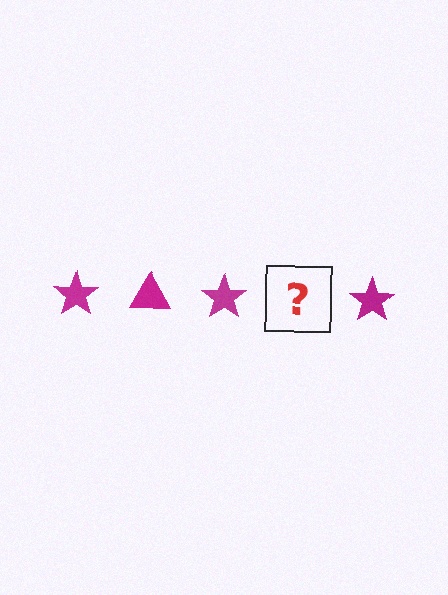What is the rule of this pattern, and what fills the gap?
The rule is that the pattern cycles through star, triangle shapes in magenta. The gap should be filled with a magenta triangle.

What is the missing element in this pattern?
The missing element is a magenta triangle.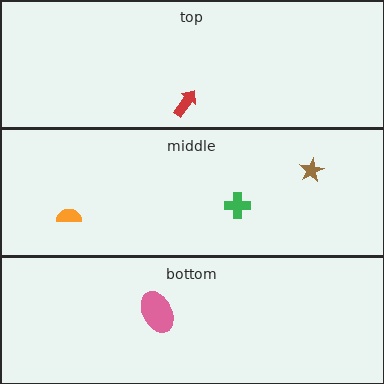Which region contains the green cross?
The middle region.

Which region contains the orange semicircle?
The middle region.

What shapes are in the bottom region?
The pink ellipse.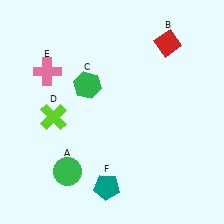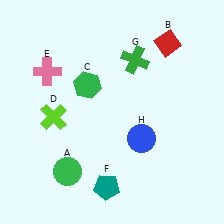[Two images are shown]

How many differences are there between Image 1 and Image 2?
There are 2 differences between the two images.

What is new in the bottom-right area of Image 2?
A blue circle (H) was added in the bottom-right area of Image 2.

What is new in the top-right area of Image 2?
A green cross (G) was added in the top-right area of Image 2.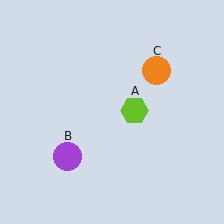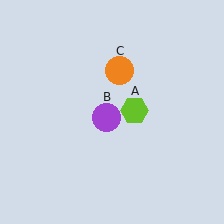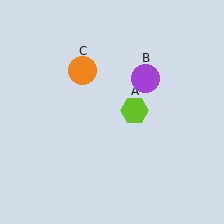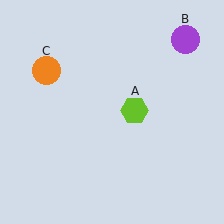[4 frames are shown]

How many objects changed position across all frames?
2 objects changed position: purple circle (object B), orange circle (object C).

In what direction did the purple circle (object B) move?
The purple circle (object B) moved up and to the right.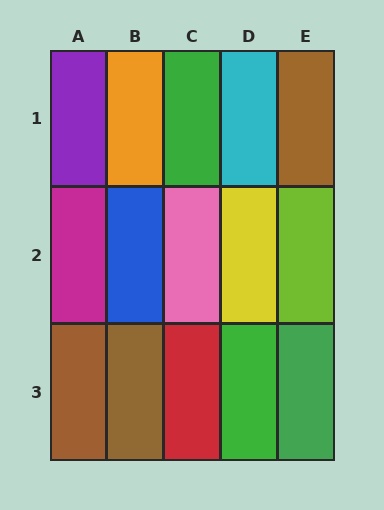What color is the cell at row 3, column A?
Brown.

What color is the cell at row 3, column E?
Green.